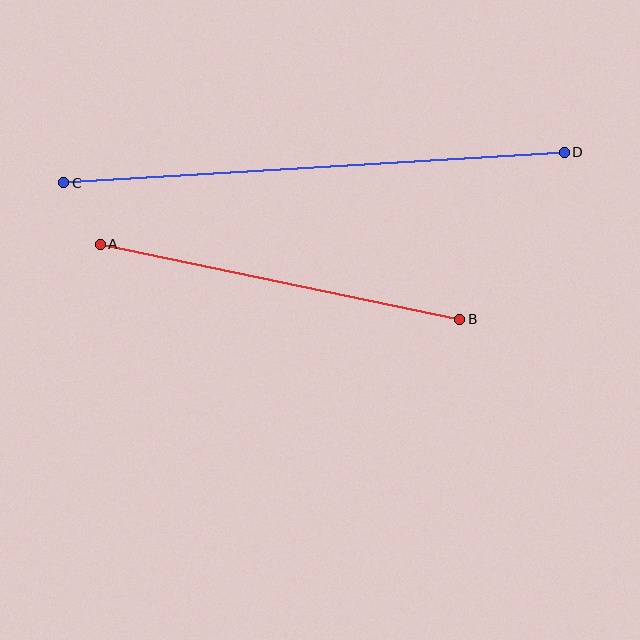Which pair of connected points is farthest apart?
Points C and D are farthest apart.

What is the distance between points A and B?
The distance is approximately 367 pixels.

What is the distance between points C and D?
The distance is approximately 501 pixels.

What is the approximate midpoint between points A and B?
The midpoint is at approximately (280, 282) pixels.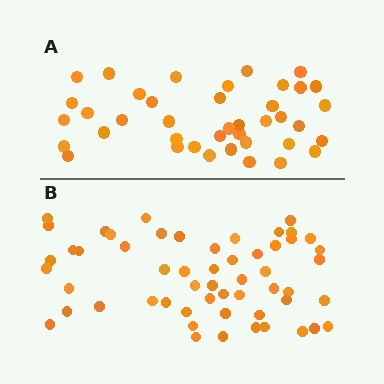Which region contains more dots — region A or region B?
Region B (the bottom region) has more dots.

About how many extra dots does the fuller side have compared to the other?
Region B has approximately 15 more dots than region A.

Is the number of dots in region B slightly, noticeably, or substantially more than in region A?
Region B has noticeably more, but not dramatically so. The ratio is roughly 1.4 to 1.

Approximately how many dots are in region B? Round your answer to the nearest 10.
About 60 dots. (The exact count is 55, which rounds to 60.)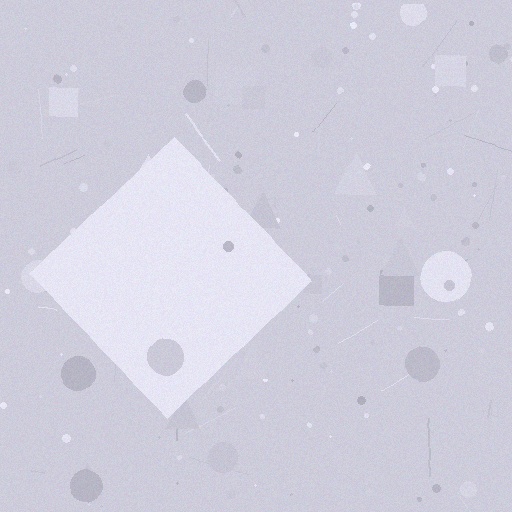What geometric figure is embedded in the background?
A diamond is embedded in the background.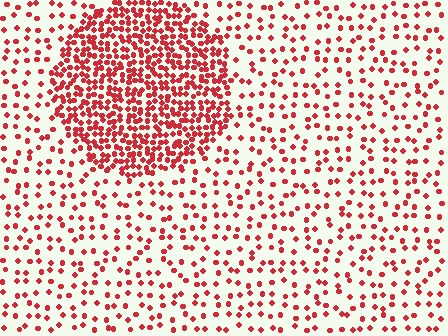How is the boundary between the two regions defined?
The boundary is defined by a change in element density (approximately 2.9x ratio). All elements are the same color, size, and shape.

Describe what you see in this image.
The image contains small red elements arranged at two different densities. A circle-shaped region is visible where the elements are more densely packed than the surrounding area.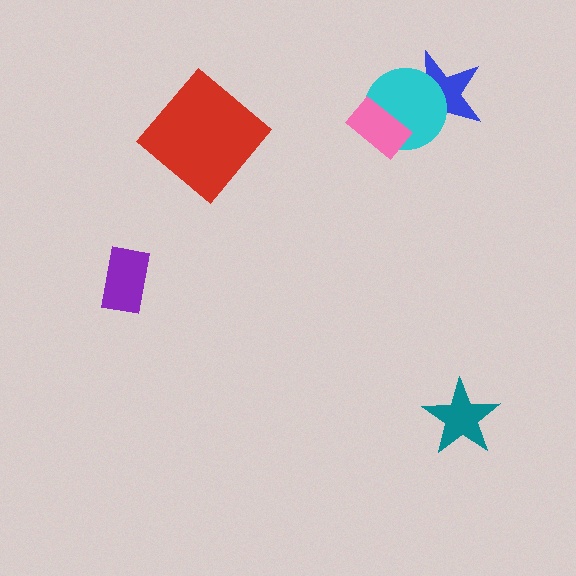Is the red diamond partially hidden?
No, no other shape covers it.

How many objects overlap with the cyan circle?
2 objects overlap with the cyan circle.